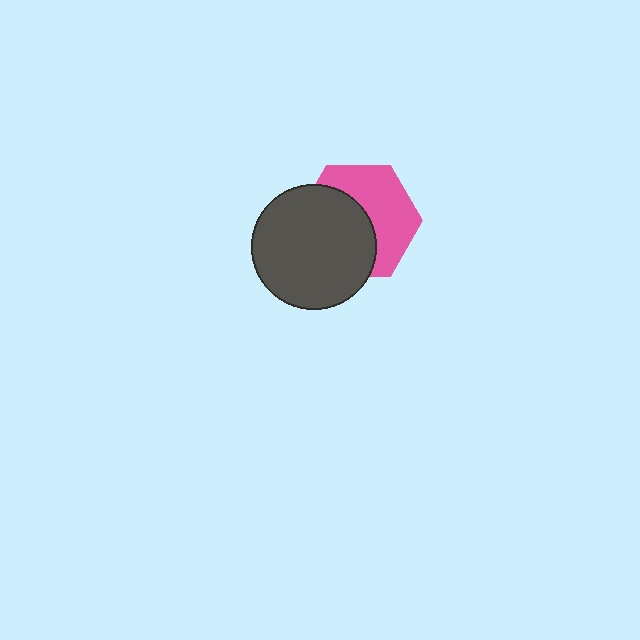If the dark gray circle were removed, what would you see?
You would see the complete pink hexagon.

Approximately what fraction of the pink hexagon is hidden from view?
Roughly 51% of the pink hexagon is hidden behind the dark gray circle.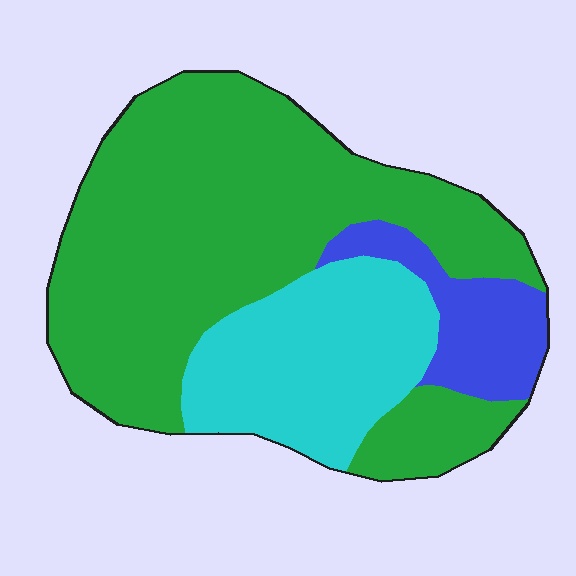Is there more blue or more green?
Green.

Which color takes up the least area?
Blue, at roughly 10%.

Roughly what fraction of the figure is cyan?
Cyan takes up about one quarter (1/4) of the figure.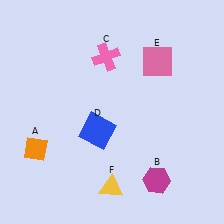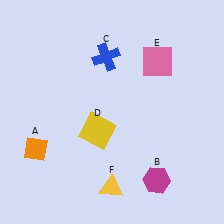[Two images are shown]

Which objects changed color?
C changed from pink to blue. D changed from blue to yellow.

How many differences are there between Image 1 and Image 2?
There are 2 differences between the two images.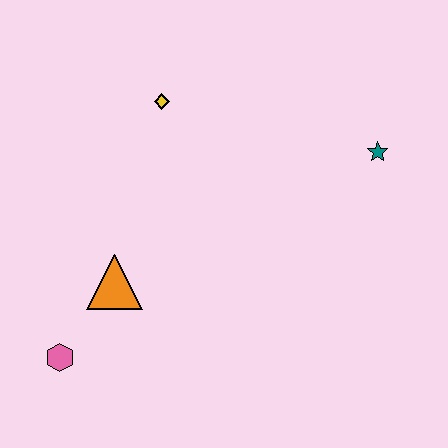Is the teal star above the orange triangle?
Yes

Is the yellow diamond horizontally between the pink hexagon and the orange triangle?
No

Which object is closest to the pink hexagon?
The orange triangle is closest to the pink hexagon.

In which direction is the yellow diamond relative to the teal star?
The yellow diamond is to the left of the teal star.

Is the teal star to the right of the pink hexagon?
Yes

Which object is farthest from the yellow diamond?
The pink hexagon is farthest from the yellow diamond.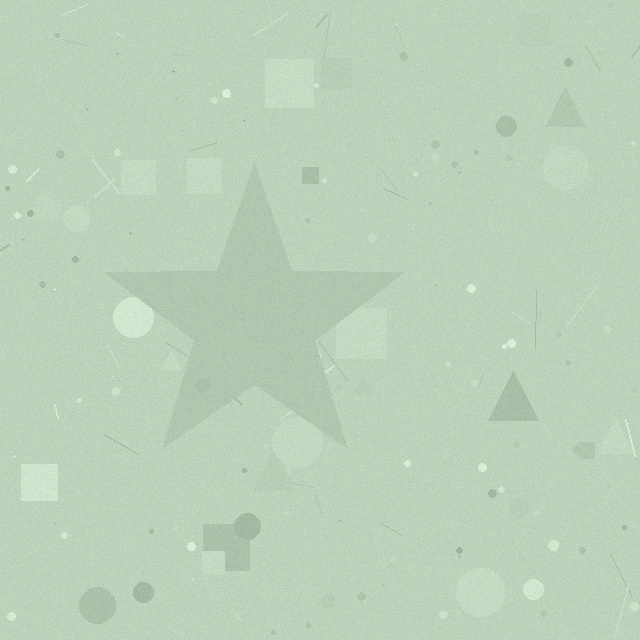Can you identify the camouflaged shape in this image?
The camouflaged shape is a star.